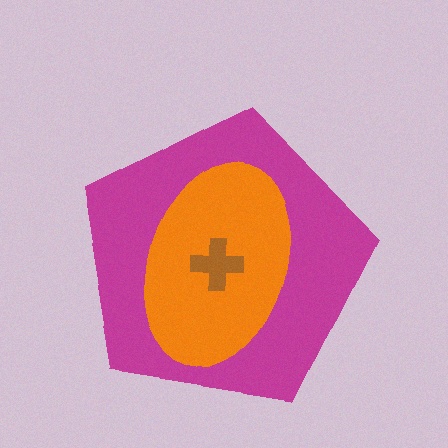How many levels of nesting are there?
3.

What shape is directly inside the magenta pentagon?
The orange ellipse.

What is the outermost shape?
The magenta pentagon.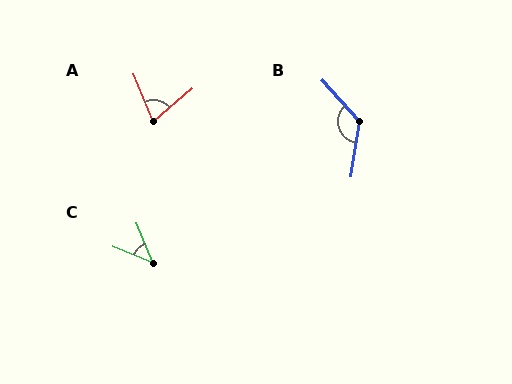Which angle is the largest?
B, at approximately 129 degrees.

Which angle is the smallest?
C, at approximately 46 degrees.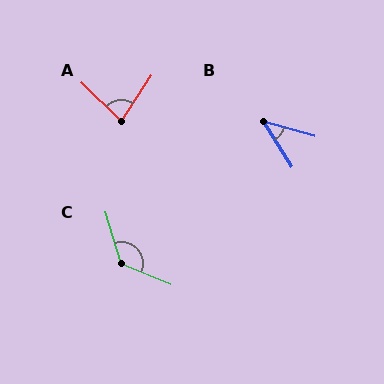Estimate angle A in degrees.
Approximately 79 degrees.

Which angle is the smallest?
B, at approximately 42 degrees.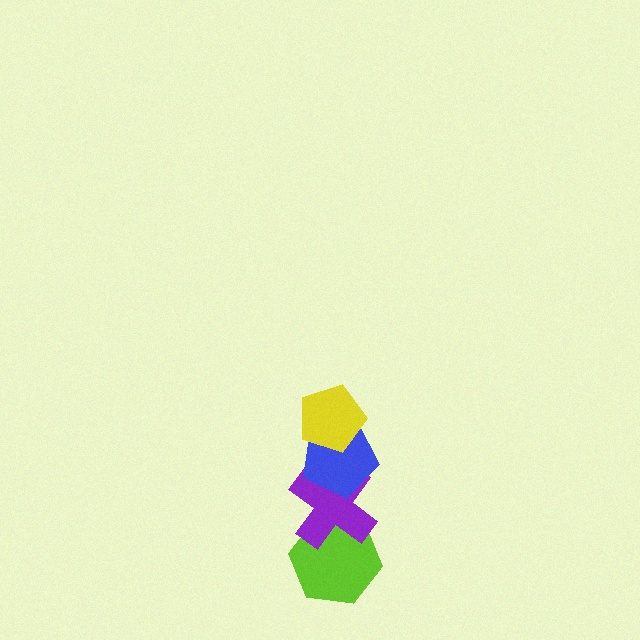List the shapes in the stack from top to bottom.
From top to bottom: the yellow pentagon, the blue pentagon, the purple cross, the lime hexagon.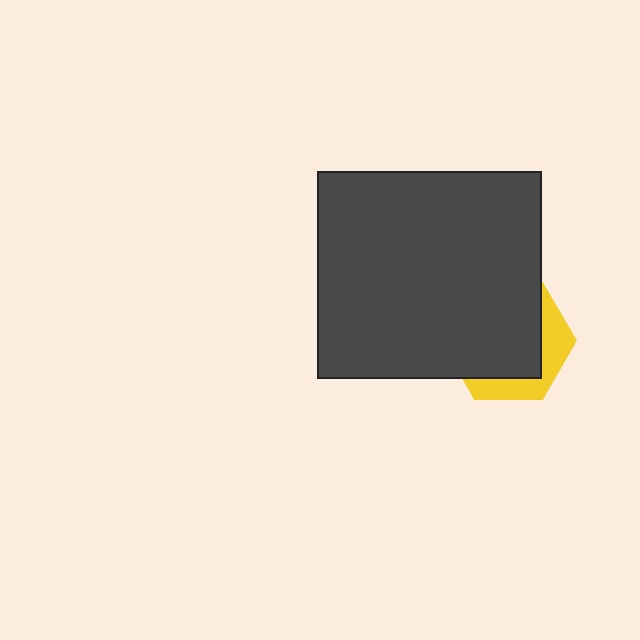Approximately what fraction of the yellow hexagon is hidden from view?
Roughly 70% of the yellow hexagon is hidden behind the dark gray rectangle.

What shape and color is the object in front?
The object in front is a dark gray rectangle.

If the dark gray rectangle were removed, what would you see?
You would see the complete yellow hexagon.